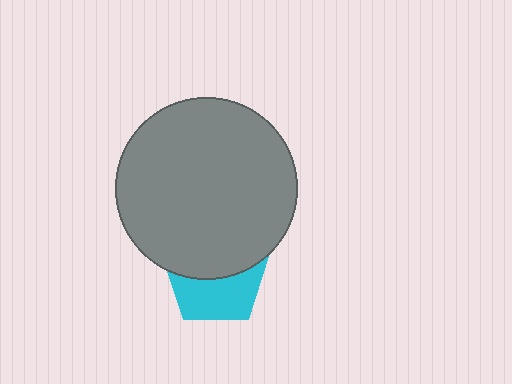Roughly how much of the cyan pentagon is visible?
About half of it is visible (roughly 48%).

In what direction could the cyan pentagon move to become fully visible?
The cyan pentagon could move down. That would shift it out from behind the gray circle entirely.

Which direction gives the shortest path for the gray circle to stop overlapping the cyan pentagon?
Moving up gives the shortest separation.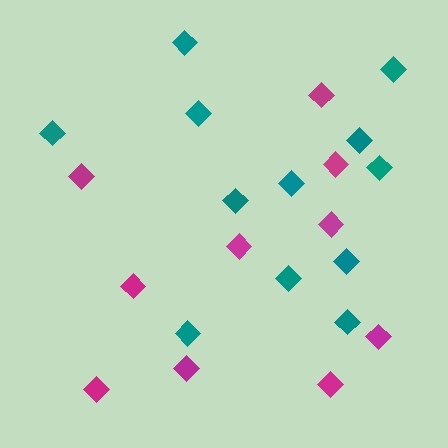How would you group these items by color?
There are 2 groups: one group of magenta diamonds (10) and one group of teal diamonds (12).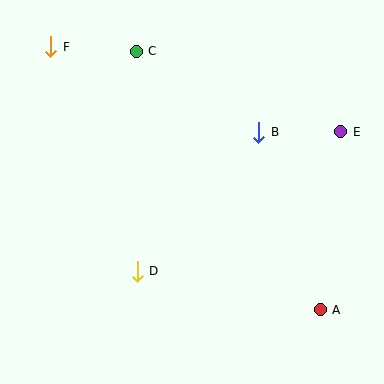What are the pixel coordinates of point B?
Point B is at (259, 132).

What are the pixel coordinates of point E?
Point E is at (341, 132).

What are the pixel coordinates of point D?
Point D is at (137, 271).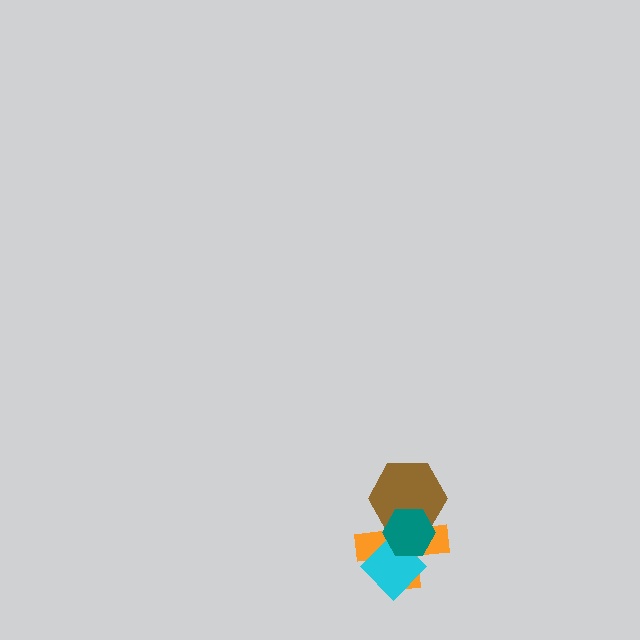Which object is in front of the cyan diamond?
The teal hexagon is in front of the cyan diamond.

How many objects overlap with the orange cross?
3 objects overlap with the orange cross.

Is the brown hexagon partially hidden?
Yes, it is partially covered by another shape.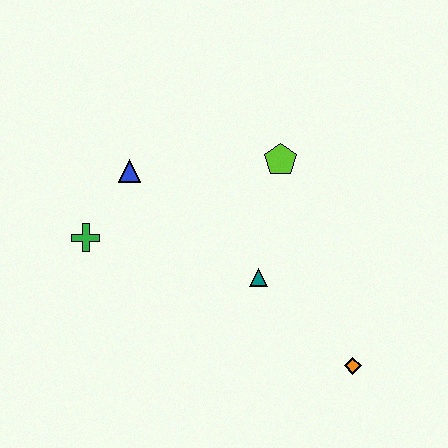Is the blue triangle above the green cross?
Yes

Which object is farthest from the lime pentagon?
The orange diamond is farthest from the lime pentagon.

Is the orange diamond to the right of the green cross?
Yes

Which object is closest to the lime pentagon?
The teal triangle is closest to the lime pentagon.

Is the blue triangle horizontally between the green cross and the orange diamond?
Yes